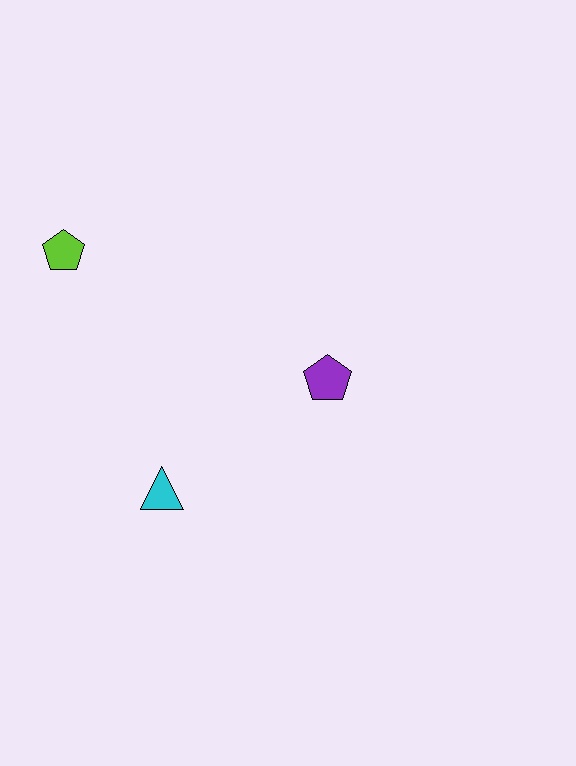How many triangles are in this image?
There is 1 triangle.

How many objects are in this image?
There are 3 objects.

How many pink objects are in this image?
There are no pink objects.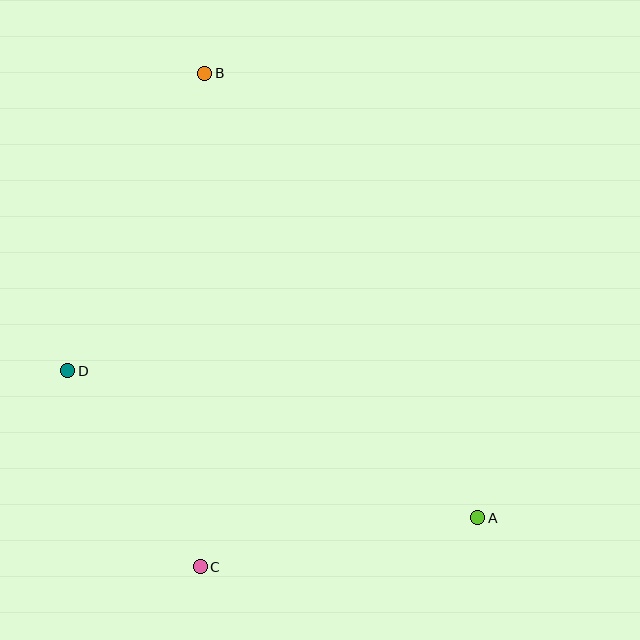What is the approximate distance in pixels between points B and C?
The distance between B and C is approximately 494 pixels.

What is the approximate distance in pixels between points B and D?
The distance between B and D is approximately 328 pixels.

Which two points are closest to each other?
Points C and D are closest to each other.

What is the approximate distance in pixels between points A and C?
The distance between A and C is approximately 282 pixels.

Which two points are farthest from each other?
Points A and B are farthest from each other.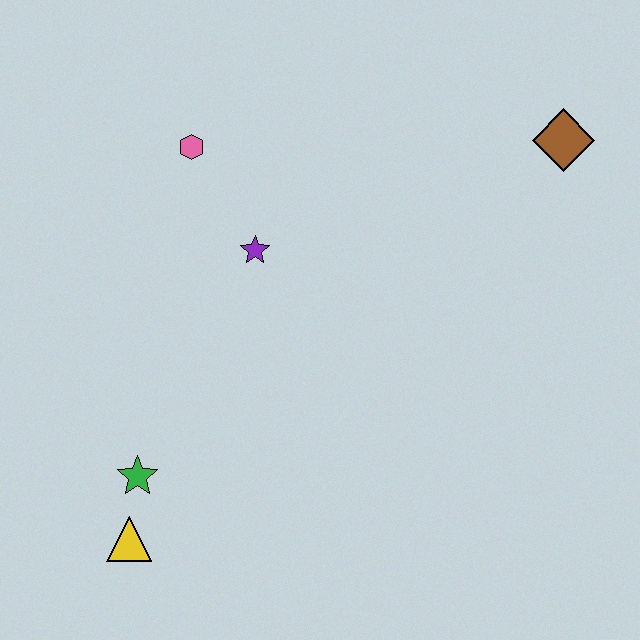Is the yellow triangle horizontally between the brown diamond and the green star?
No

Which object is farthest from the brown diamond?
The yellow triangle is farthest from the brown diamond.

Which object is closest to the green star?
The yellow triangle is closest to the green star.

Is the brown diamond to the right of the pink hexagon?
Yes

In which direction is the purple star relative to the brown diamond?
The purple star is to the left of the brown diamond.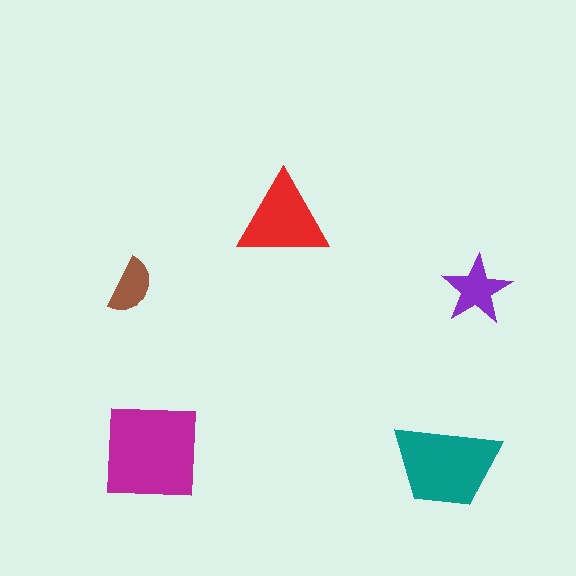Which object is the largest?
The magenta square.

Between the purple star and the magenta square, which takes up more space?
The magenta square.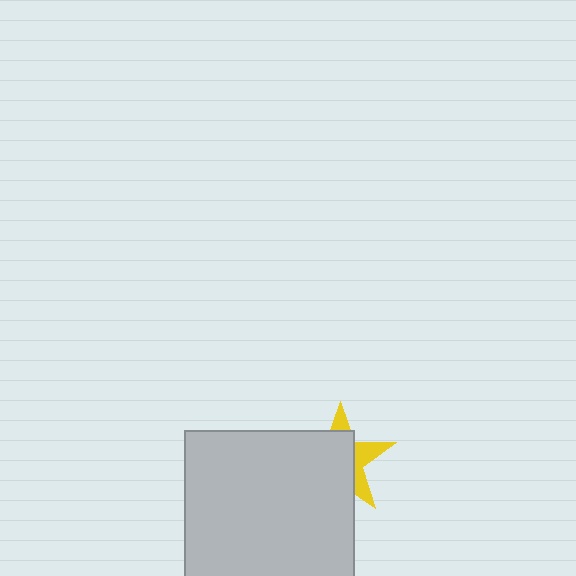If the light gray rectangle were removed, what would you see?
You would see the complete yellow star.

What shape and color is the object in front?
The object in front is a light gray rectangle.